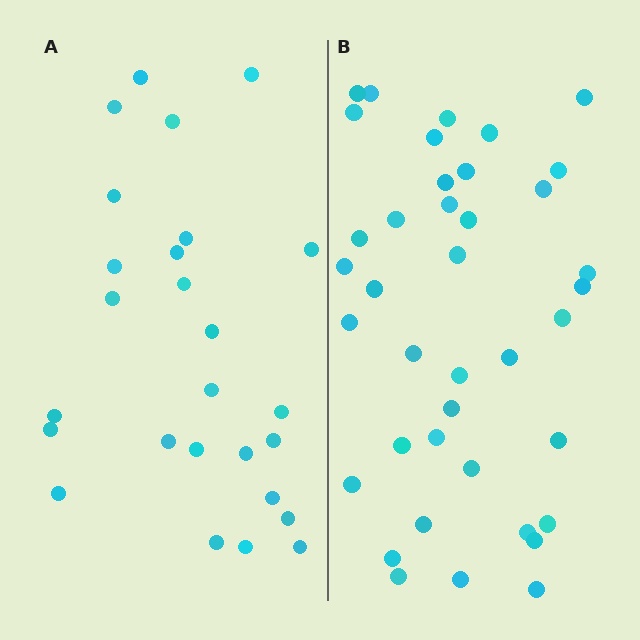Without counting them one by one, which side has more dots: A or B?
Region B (the right region) has more dots.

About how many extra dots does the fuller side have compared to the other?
Region B has approximately 15 more dots than region A.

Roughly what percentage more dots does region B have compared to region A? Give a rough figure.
About 50% more.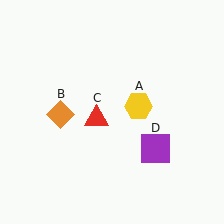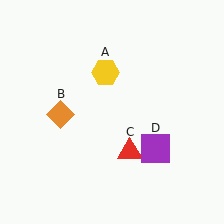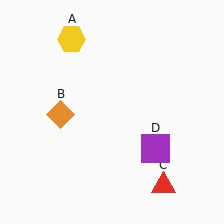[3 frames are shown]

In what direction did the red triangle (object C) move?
The red triangle (object C) moved down and to the right.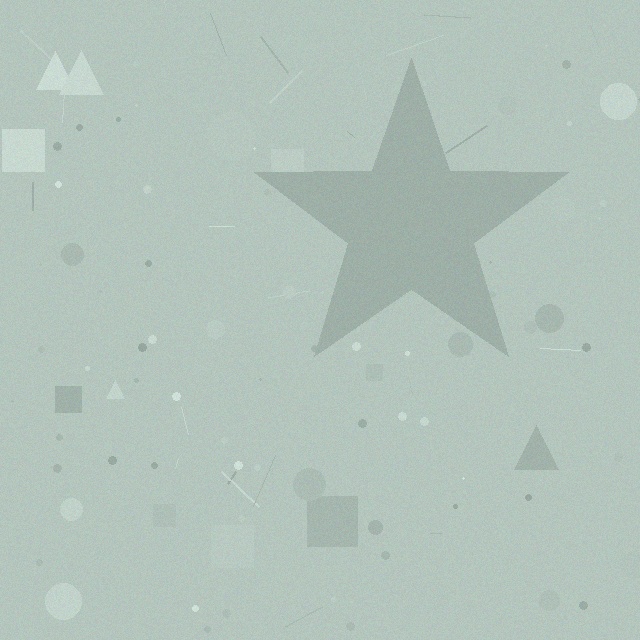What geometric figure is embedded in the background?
A star is embedded in the background.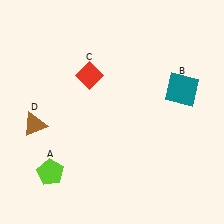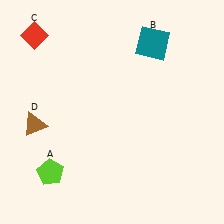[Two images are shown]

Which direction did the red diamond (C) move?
The red diamond (C) moved left.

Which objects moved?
The objects that moved are: the teal square (B), the red diamond (C).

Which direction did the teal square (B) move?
The teal square (B) moved up.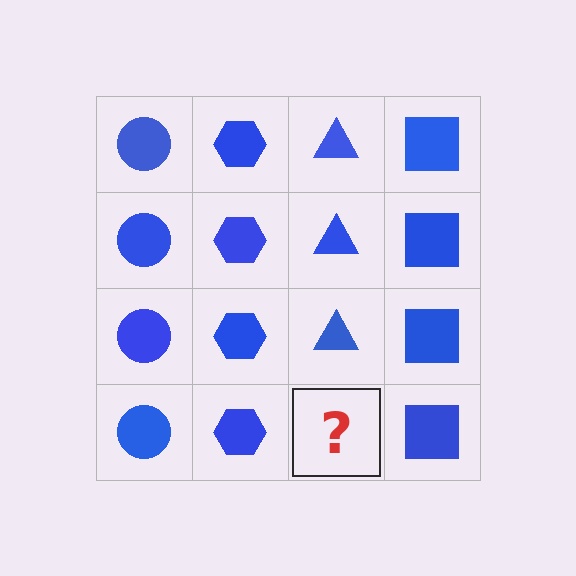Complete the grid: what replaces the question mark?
The question mark should be replaced with a blue triangle.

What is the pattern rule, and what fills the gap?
The rule is that each column has a consistent shape. The gap should be filled with a blue triangle.